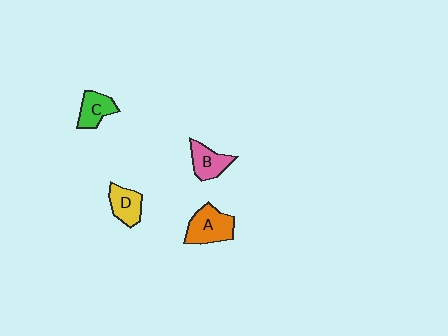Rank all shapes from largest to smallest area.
From largest to smallest: A (orange), B (pink), D (yellow), C (green).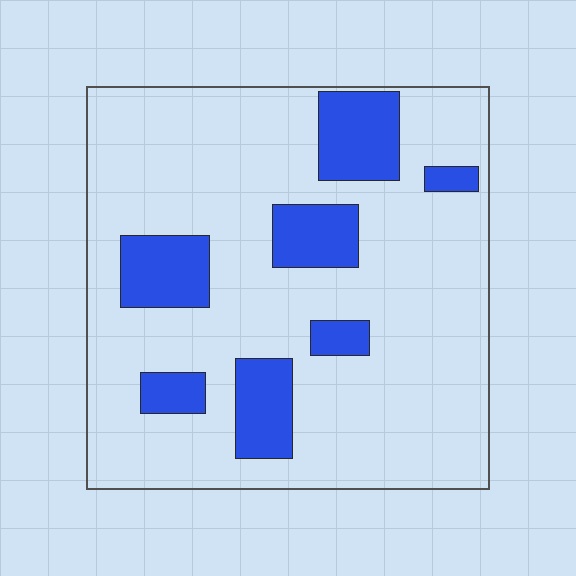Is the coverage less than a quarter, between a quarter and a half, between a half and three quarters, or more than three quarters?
Less than a quarter.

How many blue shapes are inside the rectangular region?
7.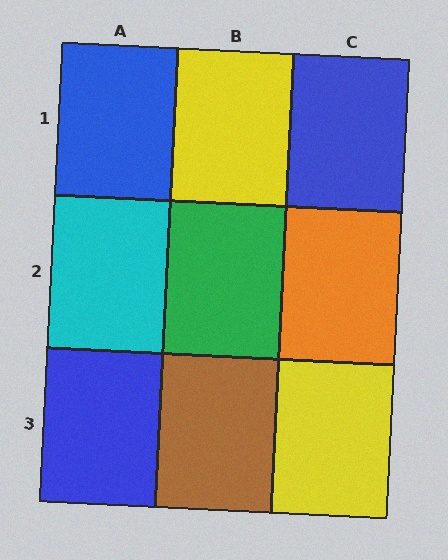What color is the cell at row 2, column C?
Orange.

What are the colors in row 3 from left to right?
Blue, brown, yellow.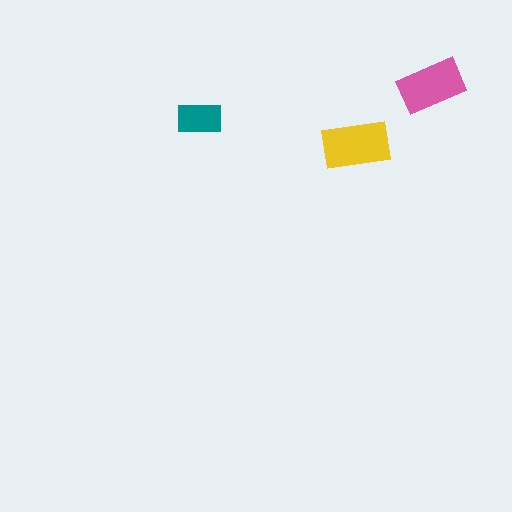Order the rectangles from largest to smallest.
the yellow one, the pink one, the teal one.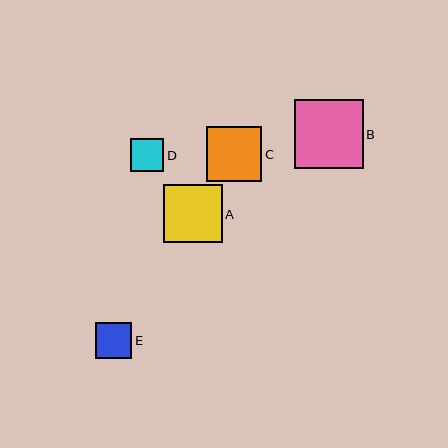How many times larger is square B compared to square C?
Square B is approximately 1.2 times the size of square C.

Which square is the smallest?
Square D is the smallest with a size of approximately 33 pixels.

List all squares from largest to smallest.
From largest to smallest: B, A, C, E, D.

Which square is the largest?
Square B is the largest with a size of approximately 69 pixels.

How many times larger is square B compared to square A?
Square B is approximately 1.2 times the size of square A.